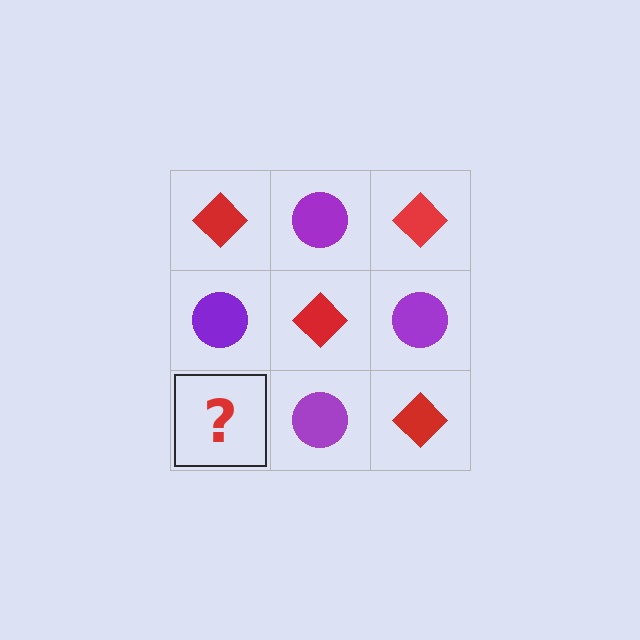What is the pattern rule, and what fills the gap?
The rule is that it alternates red diamond and purple circle in a checkerboard pattern. The gap should be filled with a red diamond.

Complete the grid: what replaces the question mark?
The question mark should be replaced with a red diamond.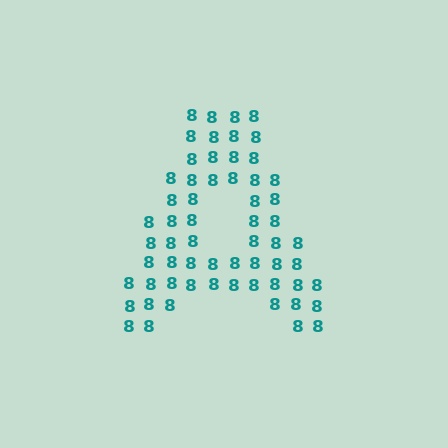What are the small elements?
The small elements are digit 8's.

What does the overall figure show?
The overall figure shows the letter A.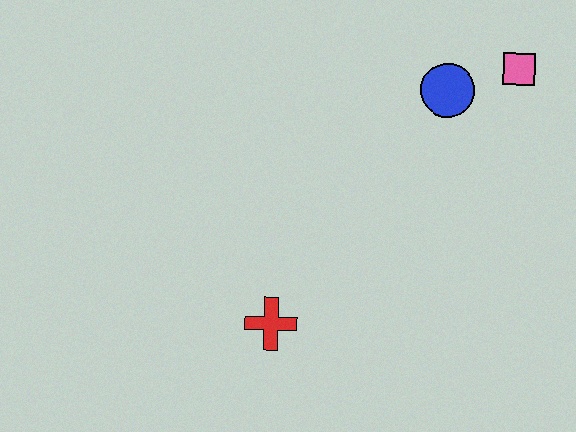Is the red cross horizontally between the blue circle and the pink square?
No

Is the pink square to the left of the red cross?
No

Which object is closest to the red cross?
The blue circle is closest to the red cross.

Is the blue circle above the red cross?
Yes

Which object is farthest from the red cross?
The pink square is farthest from the red cross.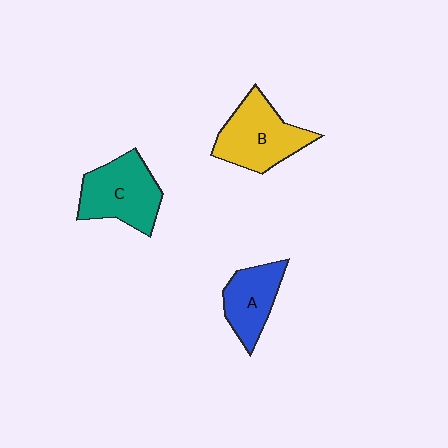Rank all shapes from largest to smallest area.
From largest to smallest: B (yellow), C (teal), A (blue).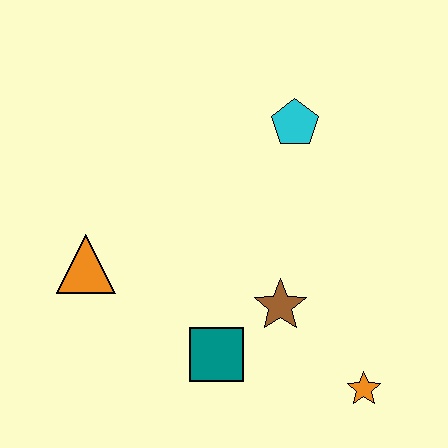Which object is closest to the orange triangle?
The teal square is closest to the orange triangle.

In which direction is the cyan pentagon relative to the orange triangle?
The cyan pentagon is to the right of the orange triangle.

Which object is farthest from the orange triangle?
The orange star is farthest from the orange triangle.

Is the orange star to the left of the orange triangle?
No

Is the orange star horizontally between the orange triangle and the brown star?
No